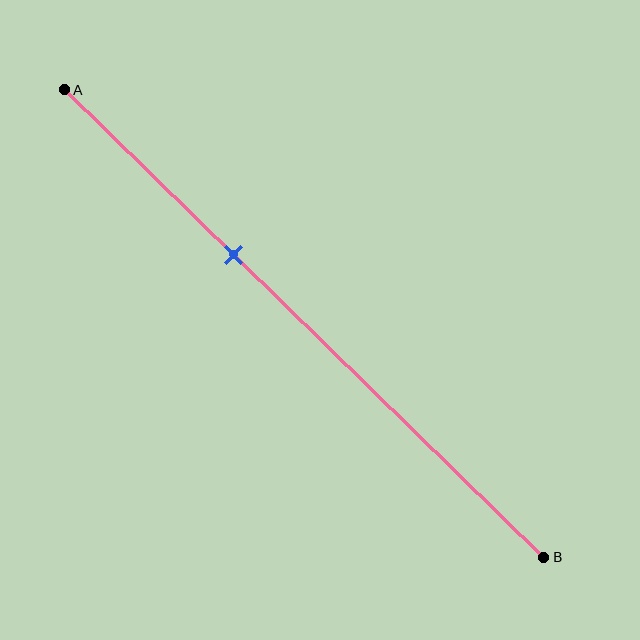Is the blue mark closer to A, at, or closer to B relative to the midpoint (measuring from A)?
The blue mark is closer to point A than the midpoint of segment AB.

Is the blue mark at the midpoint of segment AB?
No, the mark is at about 35% from A, not at the 50% midpoint.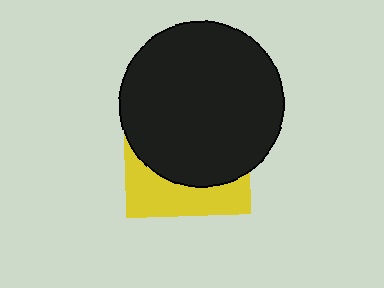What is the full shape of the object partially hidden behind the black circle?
The partially hidden object is a yellow square.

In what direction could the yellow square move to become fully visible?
The yellow square could move down. That would shift it out from behind the black circle entirely.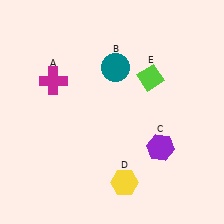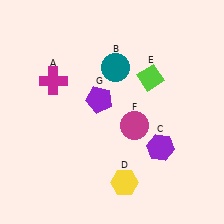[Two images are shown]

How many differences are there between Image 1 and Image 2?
There are 2 differences between the two images.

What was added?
A magenta circle (F), a purple pentagon (G) were added in Image 2.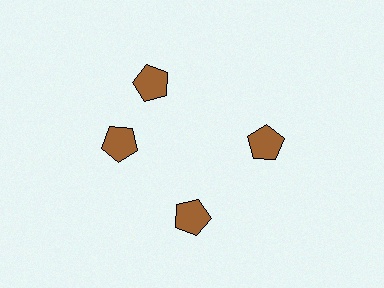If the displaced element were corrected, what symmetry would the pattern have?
It would have 4-fold rotational symmetry — the pattern would map onto itself every 90 degrees.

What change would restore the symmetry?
The symmetry would be restored by rotating it back into even spacing with its neighbors so that all 4 pentagons sit at equal angles and equal distance from the center.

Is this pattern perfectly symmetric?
No. The 4 brown pentagons are arranged in a ring, but one element near the 12 o'clock position is rotated out of alignment along the ring, breaking the 4-fold rotational symmetry.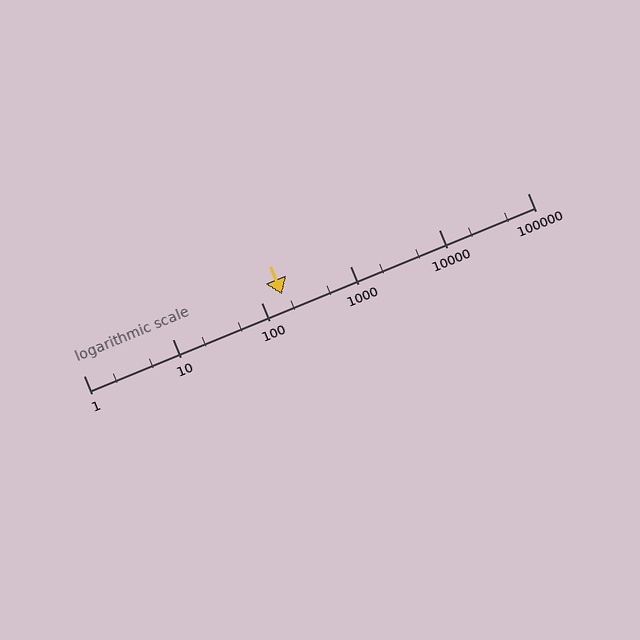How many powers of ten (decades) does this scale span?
The scale spans 5 decades, from 1 to 100000.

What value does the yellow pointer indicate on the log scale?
The pointer indicates approximately 170.